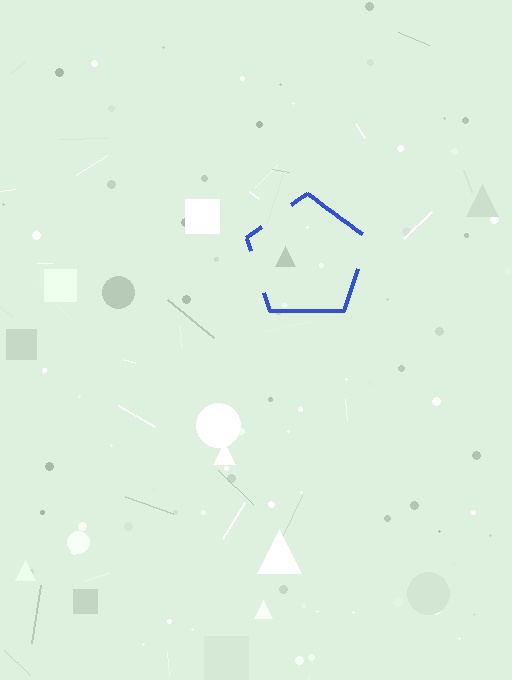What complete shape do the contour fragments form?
The contour fragments form a pentagon.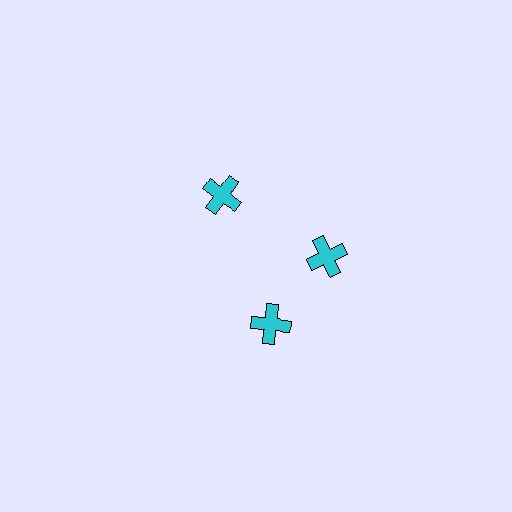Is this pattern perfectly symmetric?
No. The 3 cyan crosses are arranged in a ring, but one element near the 7 o'clock position is rotated out of alignment along the ring, breaking the 3-fold rotational symmetry.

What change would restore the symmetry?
The symmetry would be restored by rotating it back into even spacing with its neighbors so that all 3 crosses sit at equal angles and equal distance from the center.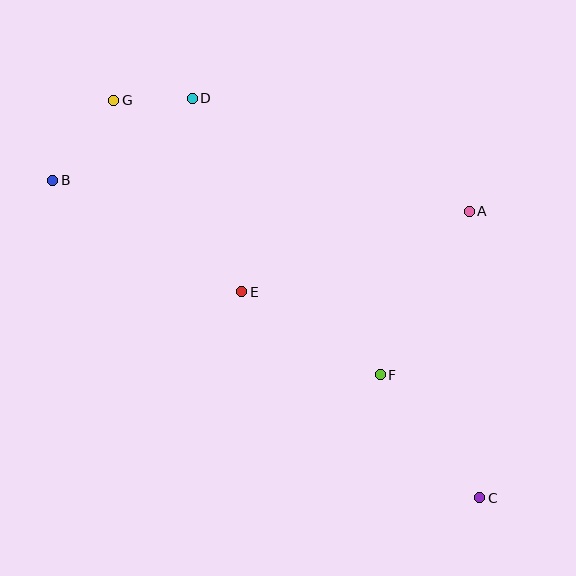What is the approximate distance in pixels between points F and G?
The distance between F and G is approximately 383 pixels.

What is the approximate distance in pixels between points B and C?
The distance between B and C is approximately 532 pixels.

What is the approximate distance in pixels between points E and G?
The distance between E and G is approximately 230 pixels.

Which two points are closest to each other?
Points D and G are closest to each other.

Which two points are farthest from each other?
Points C and G are farthest from each other.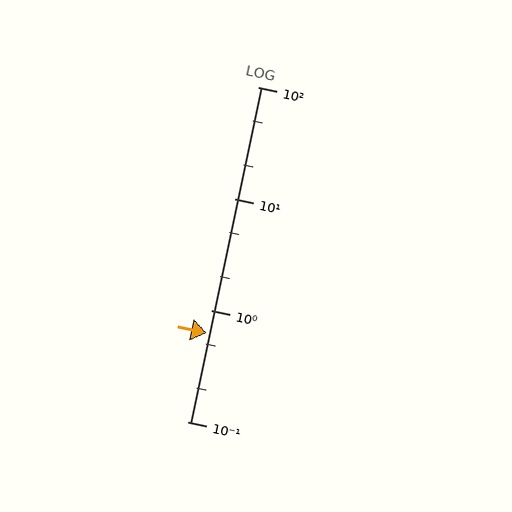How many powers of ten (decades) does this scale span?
The scale spans 3 decades, from 0.1 to 100.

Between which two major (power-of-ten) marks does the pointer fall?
The pointer is between 0.1 and 1.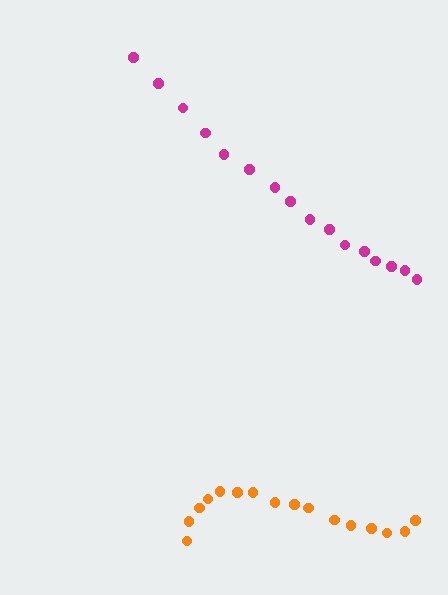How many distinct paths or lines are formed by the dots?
There are 2 distinct paths.